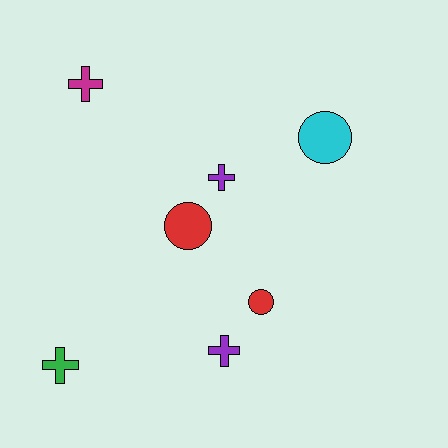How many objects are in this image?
There are 7 objects.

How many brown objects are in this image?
There are no brown objects.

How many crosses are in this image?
There are 4 crosses.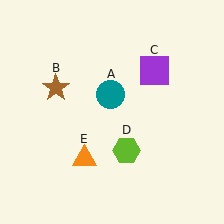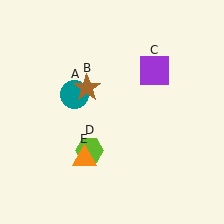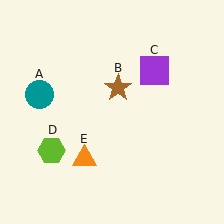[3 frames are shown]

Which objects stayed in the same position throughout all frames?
Purple square (object C) and orange triangle (object E) remained stationary.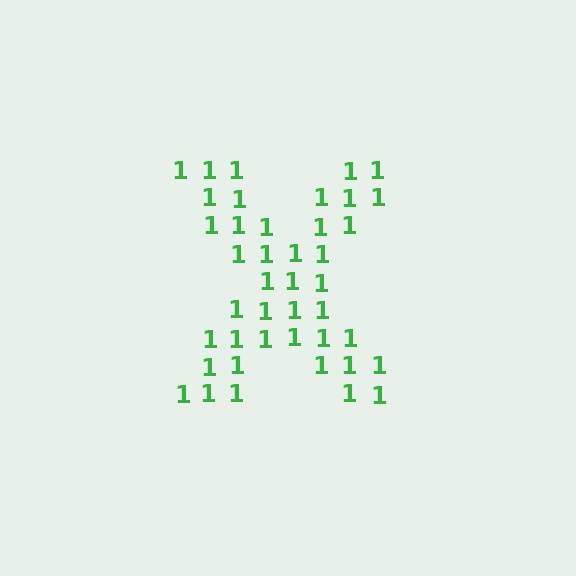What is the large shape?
The large shape is the letter X.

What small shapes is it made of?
It is made of small digit 1's.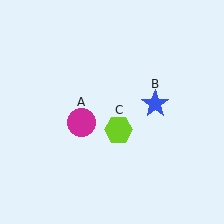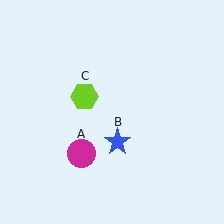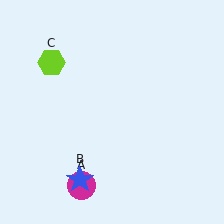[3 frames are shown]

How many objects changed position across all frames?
3 objects changed position: magenta circle (object A), blue star (object B), lime hexagon (object C).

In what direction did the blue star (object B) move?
The blue star (object B) moved down and to the left.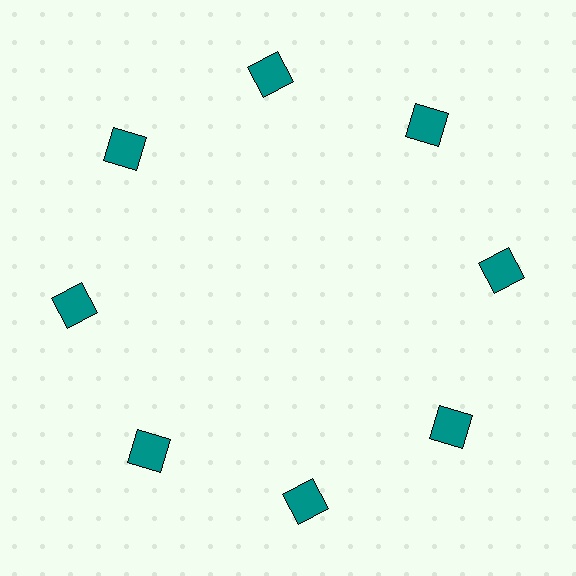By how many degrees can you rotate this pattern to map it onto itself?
The pattern maps onto itself every 45 degrees of rotation.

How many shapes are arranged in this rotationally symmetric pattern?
There are 8 shapes, arranged in 8 groups of 1.